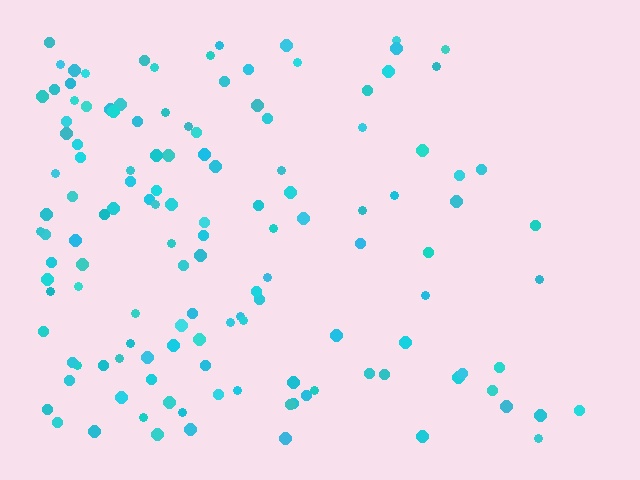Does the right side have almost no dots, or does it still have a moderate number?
Still a moderate number, just noticeably fewer than the left.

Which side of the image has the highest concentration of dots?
The left.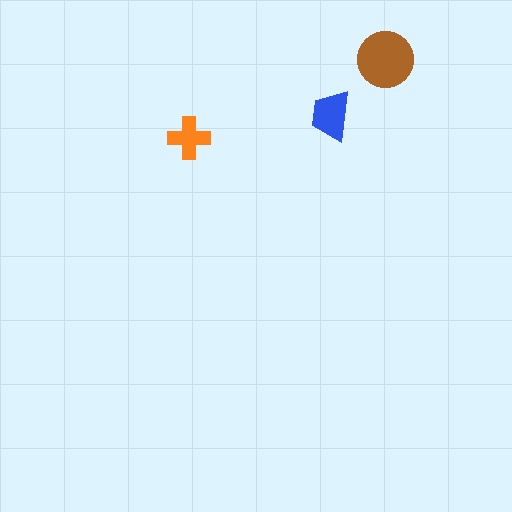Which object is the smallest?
The orange cross.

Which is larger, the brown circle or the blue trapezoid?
The brown circle.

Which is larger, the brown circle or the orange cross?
The brown circle.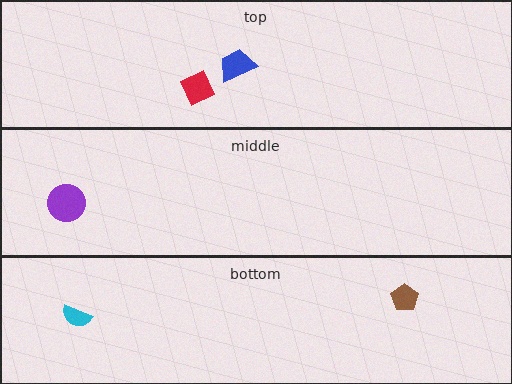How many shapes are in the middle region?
1.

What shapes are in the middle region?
The purple circle.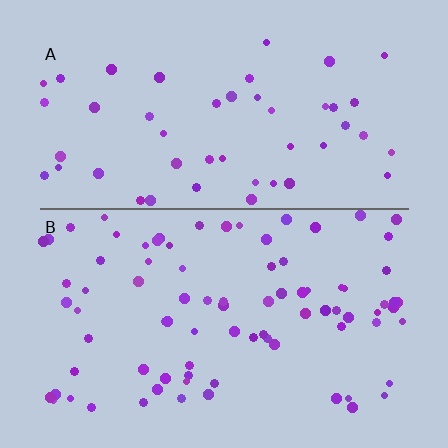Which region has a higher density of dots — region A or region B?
B (the bottom).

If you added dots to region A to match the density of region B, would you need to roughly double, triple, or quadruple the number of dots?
Approximately double.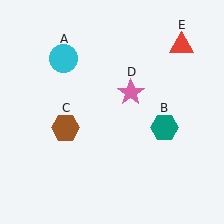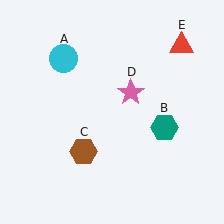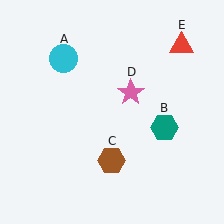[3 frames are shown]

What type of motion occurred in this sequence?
The brown hexagon (object C) rotated counterclockwise around the center of the scene.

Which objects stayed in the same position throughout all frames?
Cyan circle (object A) and teal hexagon (object B) and pink star (object D) and red triangle (object E) remained stationary.